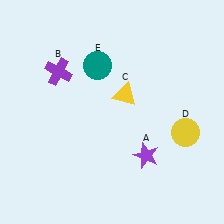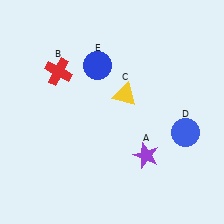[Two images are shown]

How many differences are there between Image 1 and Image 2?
There are 3 differences between the two images.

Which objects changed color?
B changed from purple to red. D changed from yellow to blue. E changed from teal to blue.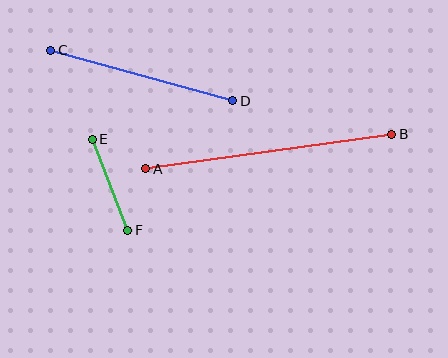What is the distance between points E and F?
The distance is approximately 98 pixels.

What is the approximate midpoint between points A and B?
The midpoint is at approximately (269, 151) pixels.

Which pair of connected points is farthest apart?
Points A and B are farthest apart.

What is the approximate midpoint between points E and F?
The midpoint is at approximately (110, 185) pixels.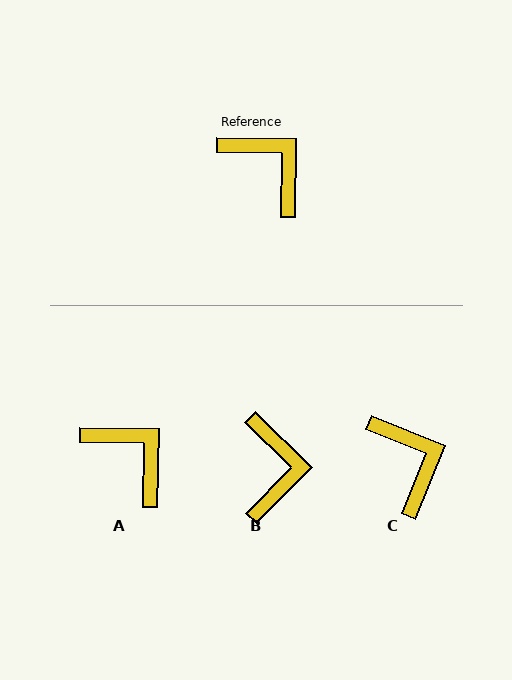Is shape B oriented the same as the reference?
No, it is off by about 44 degrees.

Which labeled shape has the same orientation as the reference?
A.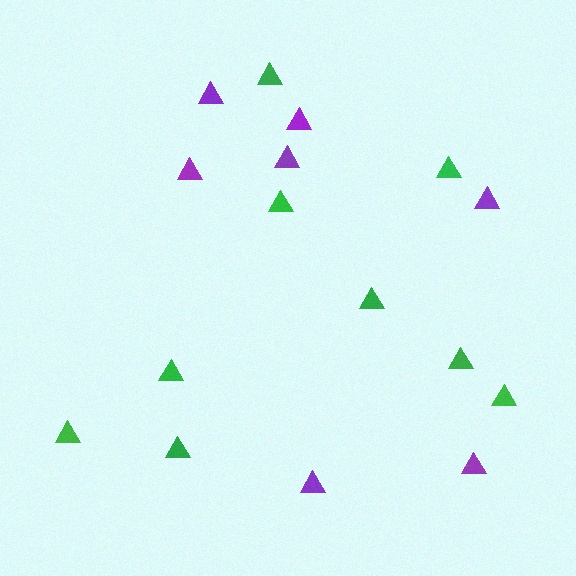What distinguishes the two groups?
There are 2 groups: one group of green triangles (9) and one group of purple triangles (7).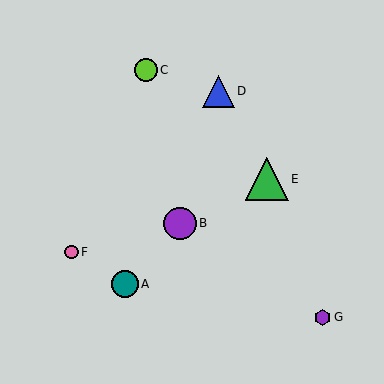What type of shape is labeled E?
Shape E is a green triangle.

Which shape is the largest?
The green triangle (labeled E) is the largest.